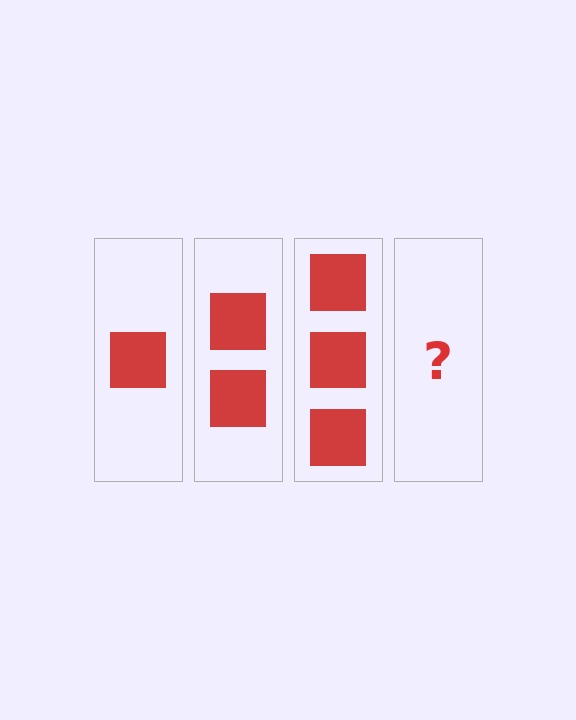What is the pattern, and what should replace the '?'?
The pattern is that each step adds one more square. The '?' should be 4 squares.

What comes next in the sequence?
The next element should be 4 squares.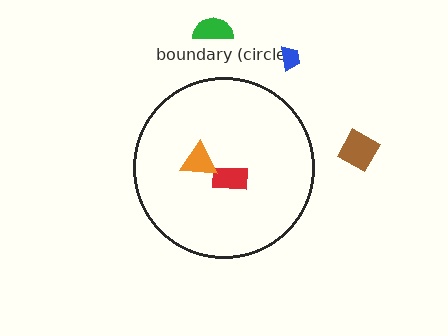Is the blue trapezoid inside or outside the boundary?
Outside.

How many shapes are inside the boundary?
2 inside, 3 outside.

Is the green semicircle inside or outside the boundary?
Outside.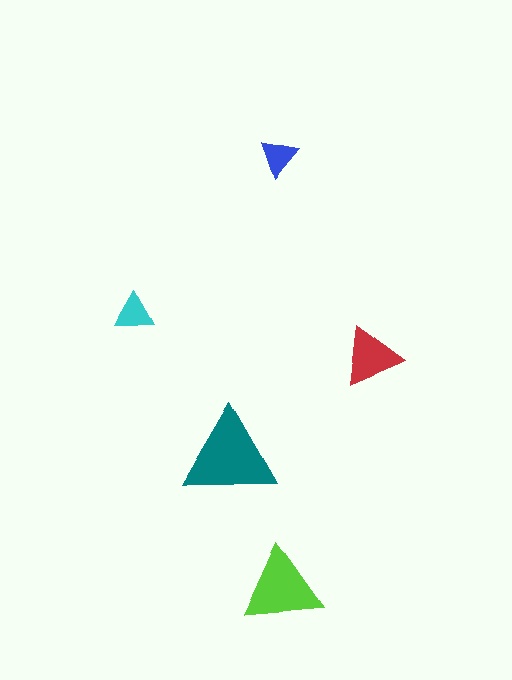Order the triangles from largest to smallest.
the teal one, the lime one, the red one, the cyan one, the blue one.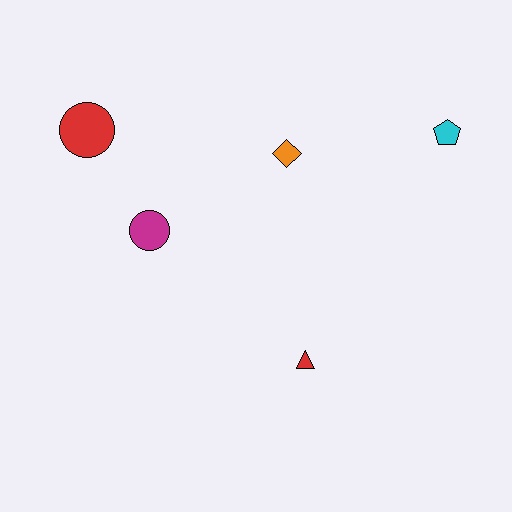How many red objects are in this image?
There are 2 red objects.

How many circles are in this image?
There are 2 circles.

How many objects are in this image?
There are 5 objects.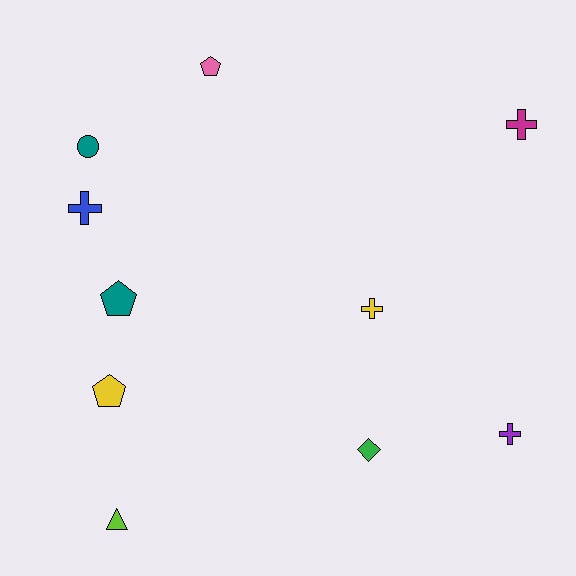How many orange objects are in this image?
There are no orange objects.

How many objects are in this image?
There are 10 objects.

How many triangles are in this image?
There is 1 triangle.